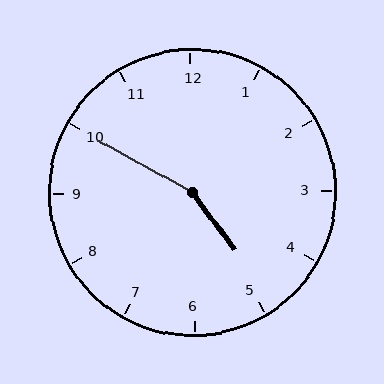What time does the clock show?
4:50.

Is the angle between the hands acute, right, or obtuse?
It is obtuse.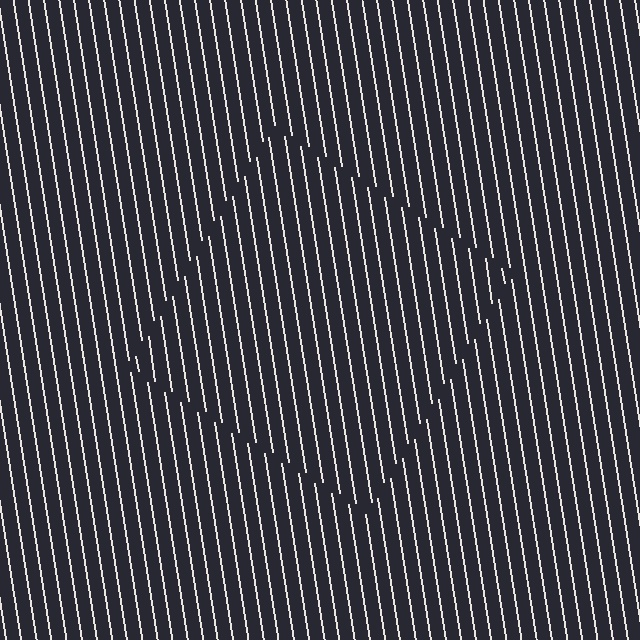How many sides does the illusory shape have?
4 sides — the line-ends trace a square.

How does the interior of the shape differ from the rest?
The interior of the shape contains the same grating, shifted by half a period — the contour is defined by the phase discontinuity where line-ends from the inner and outer gratings abut.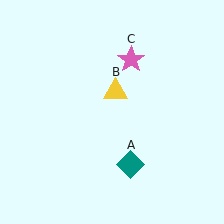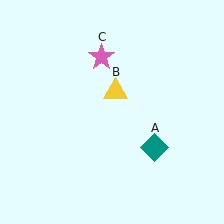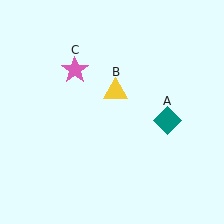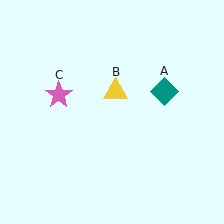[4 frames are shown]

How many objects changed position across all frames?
2 objects changed position: teal diamond (object A), pink star (object C).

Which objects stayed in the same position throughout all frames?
Yellow triangle (object B) remained stationary.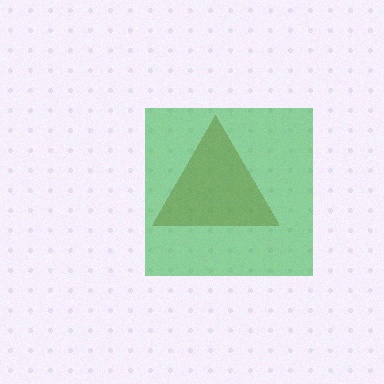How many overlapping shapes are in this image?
There are 2 overlapping shapes in the image.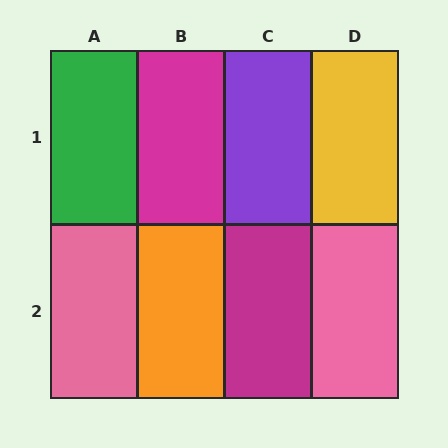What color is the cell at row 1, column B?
Magenta.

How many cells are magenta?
2 cells are magenta.